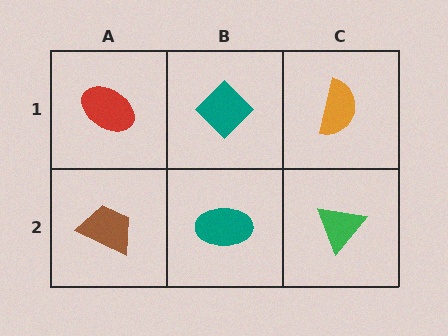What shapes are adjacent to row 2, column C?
An orange semicircle (row 1, column C), a teal ellipse (row 2, column B).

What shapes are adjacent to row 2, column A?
A red ellipse (row 1, column A), a teal ellipse (row 2, column B).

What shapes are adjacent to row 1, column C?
A green triangle (row 2, column C), a teal diamond (row 1, column B).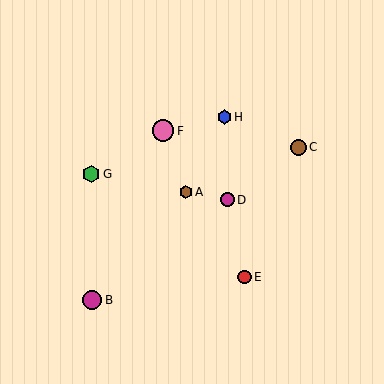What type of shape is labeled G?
Shape G is a green hexagon.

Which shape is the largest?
The pink circle (labeled F) is the largest.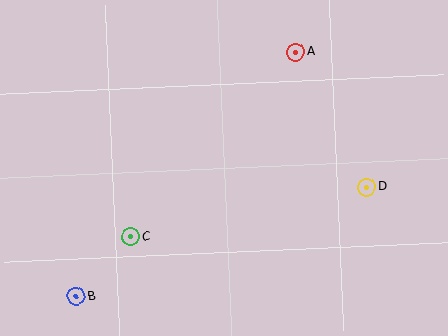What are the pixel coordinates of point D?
Point D is at (367, 187).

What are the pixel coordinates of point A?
Point A is at (296, 52).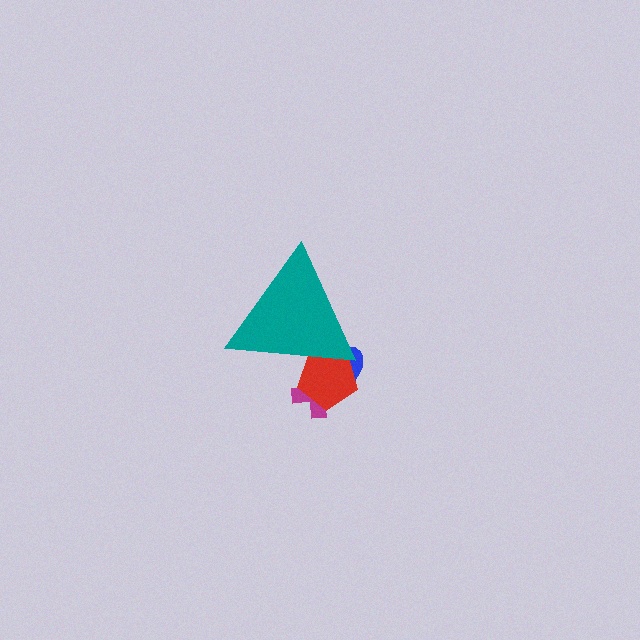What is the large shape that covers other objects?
A teal triangle.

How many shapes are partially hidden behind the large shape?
3 shapes are partially hidden.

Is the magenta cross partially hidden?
Yes, the magenta cross is partially hidden behind the teal triangle.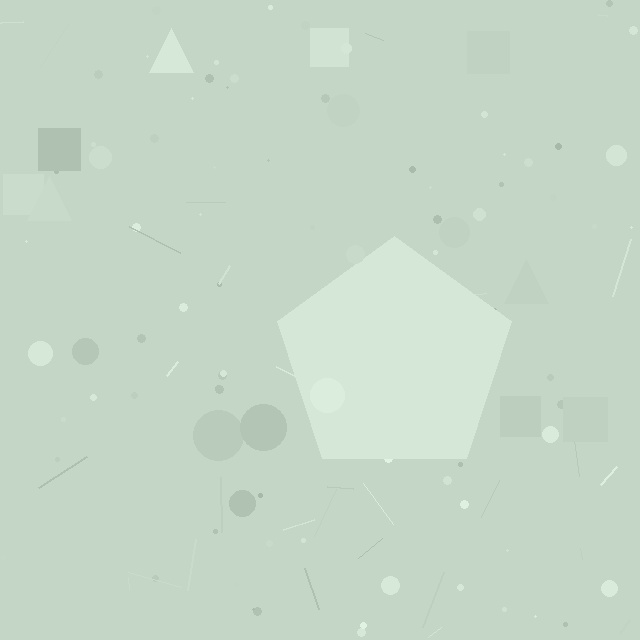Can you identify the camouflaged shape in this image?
The camouflaged shape is a pentagon.